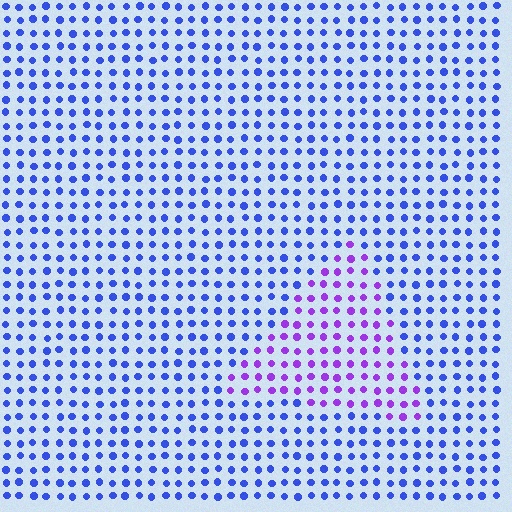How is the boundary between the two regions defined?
The boundary is defined purely by a slight shift in hue (about 46 degrees). Spacing, size, and orientation are identical on both sides.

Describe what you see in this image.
The image is filled with small blue elements in a uniform arrangement. A triangle-shaped region is visible where the elements are tinted to a slightly different hue, forming a subtle color boundary.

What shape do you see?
I see a triangle.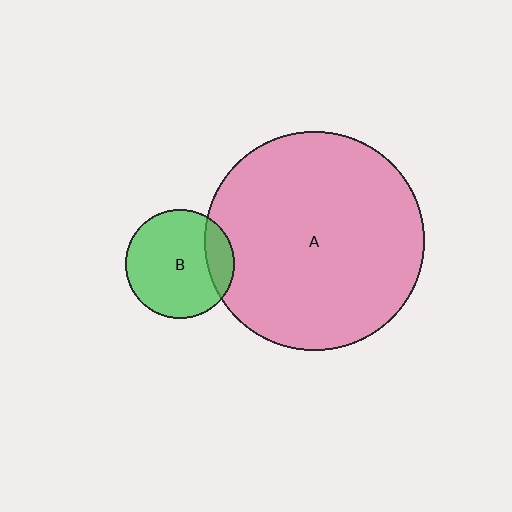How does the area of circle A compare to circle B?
Approximately 4.1 times.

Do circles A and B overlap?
Yes.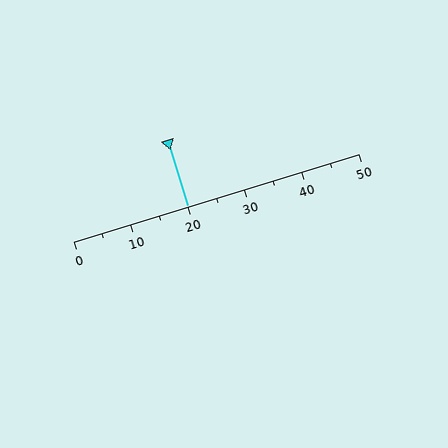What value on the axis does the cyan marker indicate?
The marker indicates approximately 20.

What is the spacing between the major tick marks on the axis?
The major ticks are spaced 10 apart.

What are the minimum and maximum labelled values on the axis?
The axis runs from 0 to 50.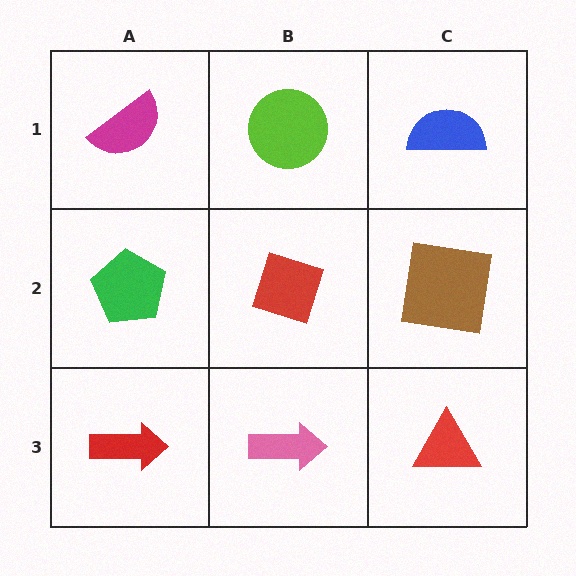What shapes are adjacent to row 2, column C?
A blue semicircle (row 1, column C), a red triangle (row 3, column C), a red diamond (row 2, column B).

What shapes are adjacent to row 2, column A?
A magenta semicircle (row 1, column A), a red arrow (row 3, column A), a red diamond (row 2, column B).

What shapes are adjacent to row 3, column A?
A green pentagon (row 2, column A), a pink arrow (row 3, column B).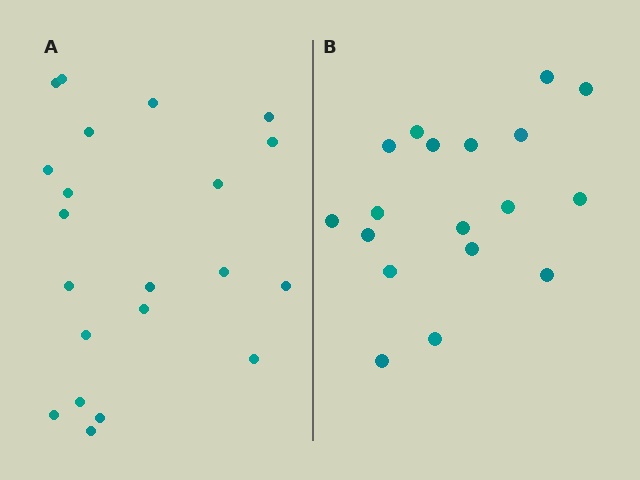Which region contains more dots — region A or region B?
Region A (the left region) has more dots.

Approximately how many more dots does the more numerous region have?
Region A has just a few more — roughly 2 or 3 more dots than region B.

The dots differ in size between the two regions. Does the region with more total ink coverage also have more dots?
No. Region B has more total ink coverage because its dots are larger, but region A actually contains more individual dots. Total area can be misleading — the number of items is what matters here.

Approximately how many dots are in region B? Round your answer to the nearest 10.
About 20 dots. (The exact count is 18, which rounds to 20.)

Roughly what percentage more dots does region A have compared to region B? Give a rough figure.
About 15% more.